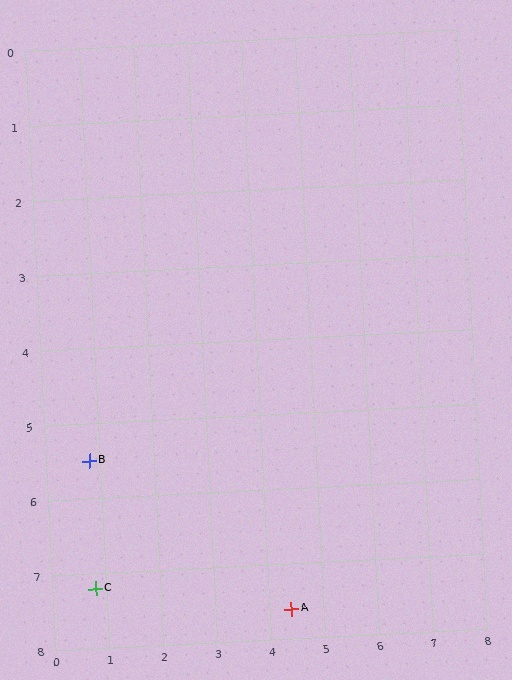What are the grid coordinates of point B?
Point B is at approximately (0.8, 5.5).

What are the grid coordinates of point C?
Point C is at approximately (0.8, 7.2).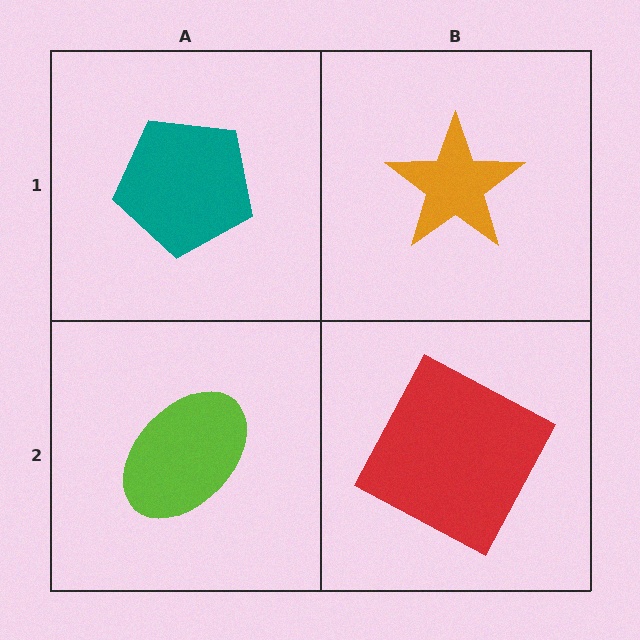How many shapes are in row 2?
2 shapes.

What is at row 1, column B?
An orange star.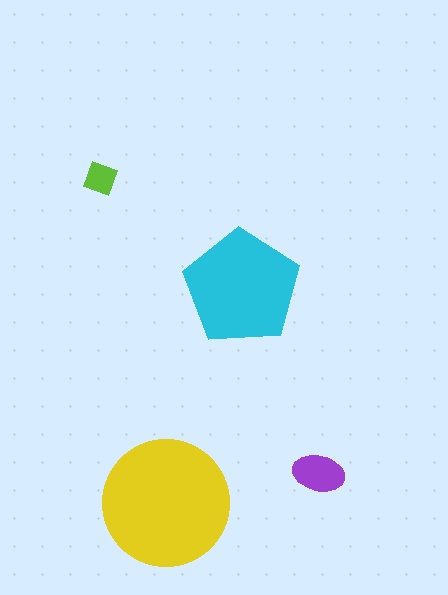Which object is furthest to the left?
The lime diamond is leftmost.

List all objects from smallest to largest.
The lime diamond, the purple ellipse, the cyan pentagon, the yellow circle.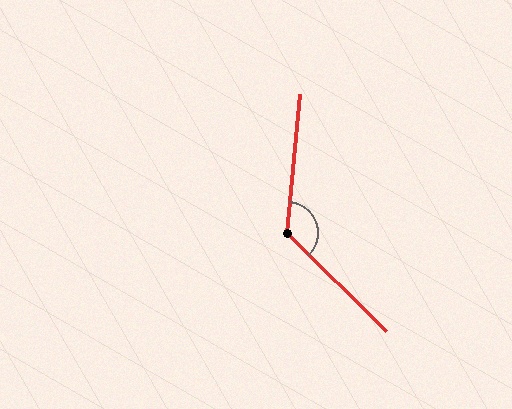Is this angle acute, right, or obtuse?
It is obtuse.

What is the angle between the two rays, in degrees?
Approximately 129 degrees.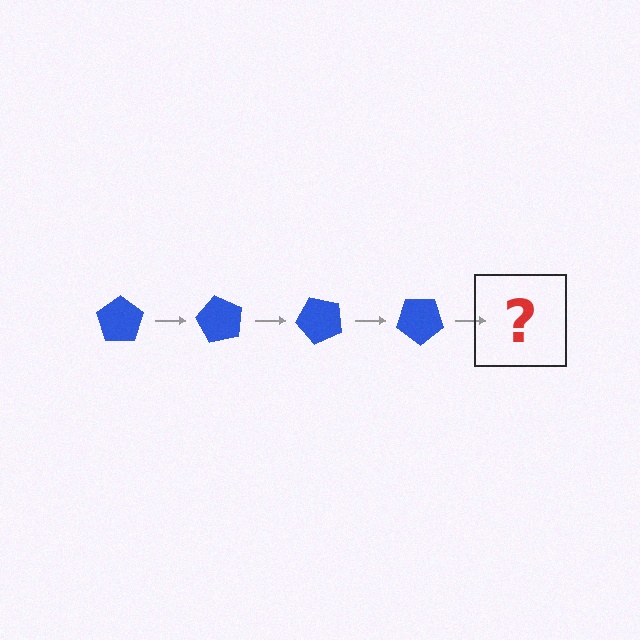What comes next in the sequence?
The next element should be a blue pentagon rotated 240 degrees.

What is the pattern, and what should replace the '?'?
The pattern is that the pentagon rotates 60 degrees each step. The '?' should be a blue pentagon rotated 240 degrees.